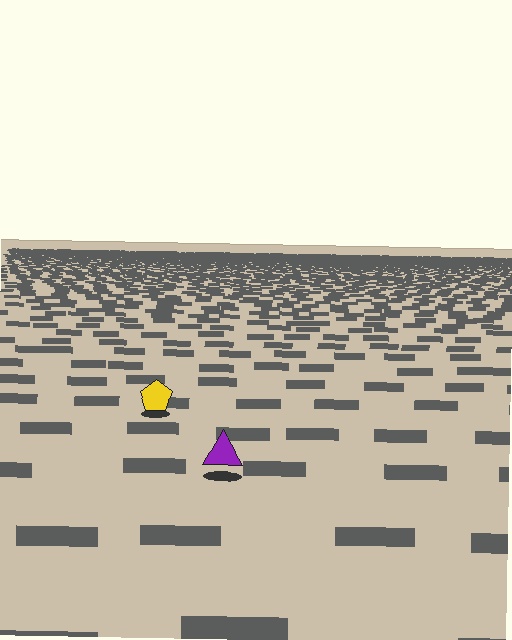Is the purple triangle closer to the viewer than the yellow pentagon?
Yes. The purple triangle is closer — you can tell from the texture gradient: the ground texture is coarser near it.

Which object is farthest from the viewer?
The yellow pentagon is farthest from the viewer. It appears smaller and the ground texture around it is denser.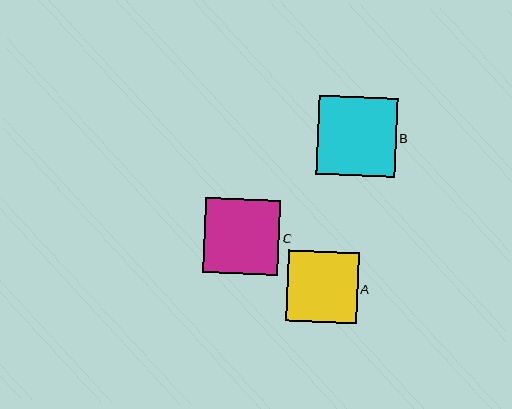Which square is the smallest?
Square A is the smallest with a size of approximately 70 pixels.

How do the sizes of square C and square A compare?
Square C and square A are approximately the same size.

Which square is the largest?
Square B is the largest with a size of approximately 79 pixels.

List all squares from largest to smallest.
From largest to smallest: B, C, A.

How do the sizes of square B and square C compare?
Square B and square C are approximately the same size.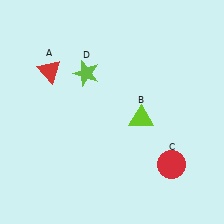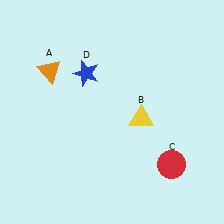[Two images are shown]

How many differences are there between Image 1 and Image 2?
There are 3 differences between the two images.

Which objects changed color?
A changed from red to orange. B changed from lime to yellow. D changed from lime to blue.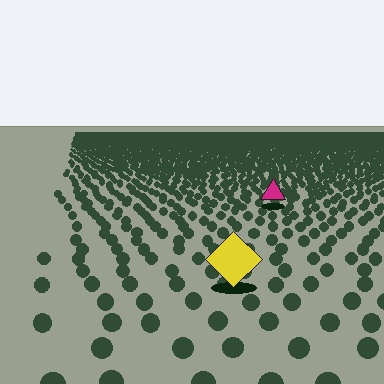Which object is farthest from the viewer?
The magenta triangle is farthest from the viewer. It appears smaller and the ground texture around it is denser.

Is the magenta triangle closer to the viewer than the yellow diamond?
No. The yellow diamond is closer — you can tell from the texture gradient: the ground texture is coarser near it.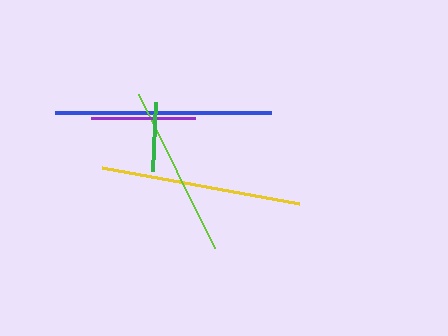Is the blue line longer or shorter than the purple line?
The blue line is longer than the purple line.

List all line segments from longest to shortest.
From longest to shortest: blue, yellow, lime, purple, green.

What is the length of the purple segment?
The purple segment is approximately 104 pixels long.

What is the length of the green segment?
The green segment is approximately 69 pixels long.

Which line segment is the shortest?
The green line is the shortest at approximately 69 pixels.